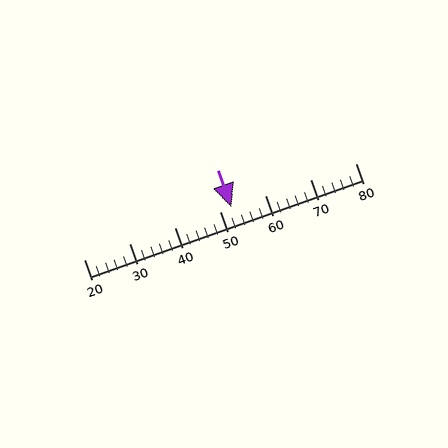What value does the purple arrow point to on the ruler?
The purple arrow points to approximately 53.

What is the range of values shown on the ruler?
The ruler shows values from 20 to 80.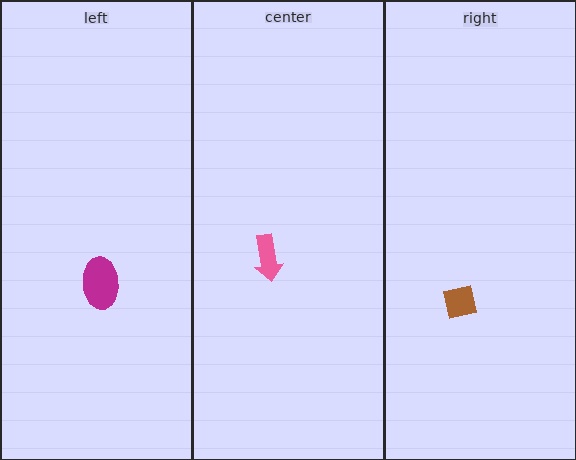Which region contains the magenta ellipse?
The left region.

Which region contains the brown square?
The right region.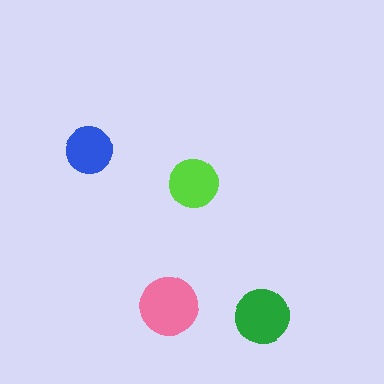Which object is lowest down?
The green circle is bottommost.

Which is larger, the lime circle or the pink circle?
The pink one.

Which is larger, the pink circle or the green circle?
The pink one.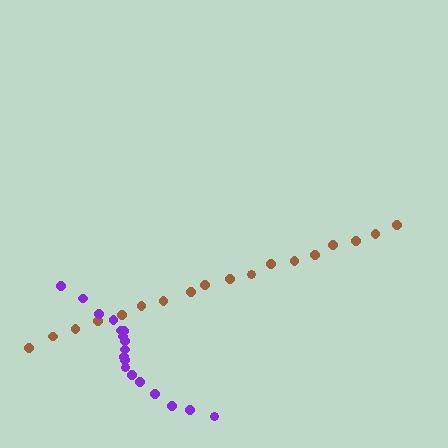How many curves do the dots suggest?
There are 2 distinct paths.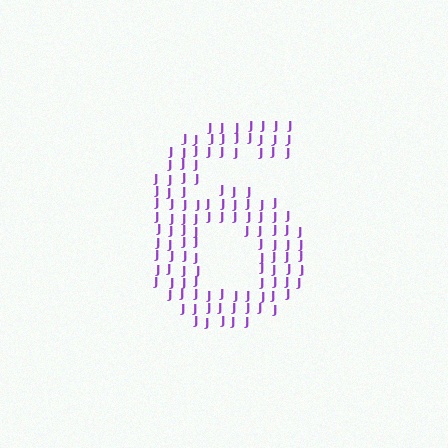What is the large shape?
The large shape is the digit 6.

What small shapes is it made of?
It is made of small letter J's.